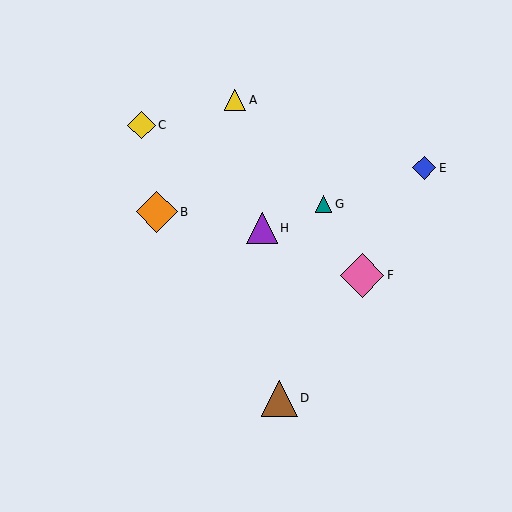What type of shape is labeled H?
Shape H is a purple triangle.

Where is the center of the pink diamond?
The center of the pink diamond is at (362, 275).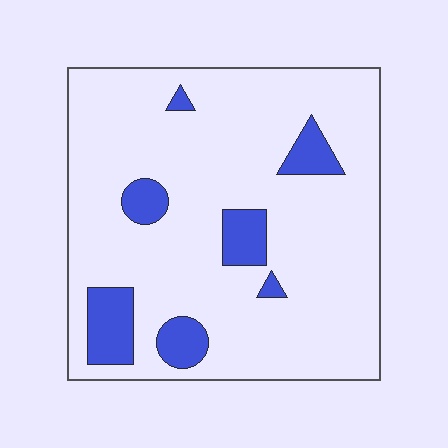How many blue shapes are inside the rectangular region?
7.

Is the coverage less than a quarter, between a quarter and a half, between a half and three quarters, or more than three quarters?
Less than a quarter.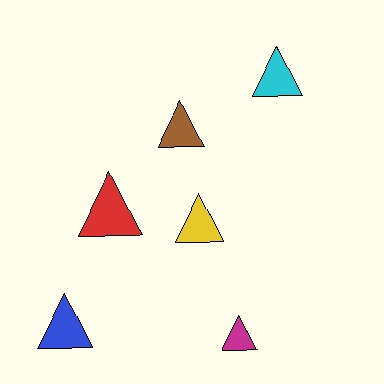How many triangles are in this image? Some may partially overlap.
There are 6 triangles.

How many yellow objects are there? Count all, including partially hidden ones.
There is 1 yellow object.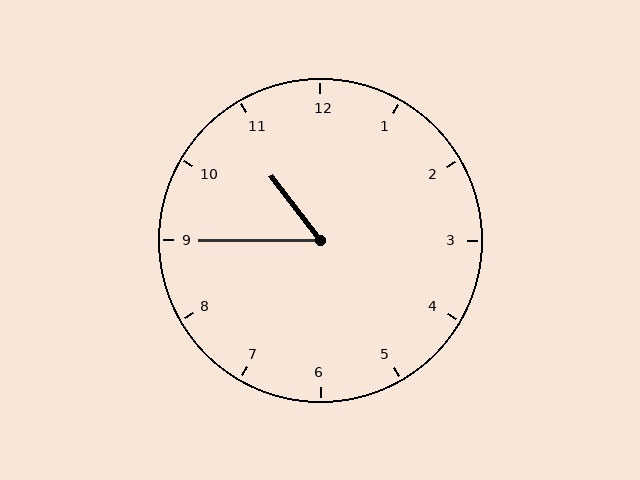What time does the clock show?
10:45.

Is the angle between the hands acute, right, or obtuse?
It is acute.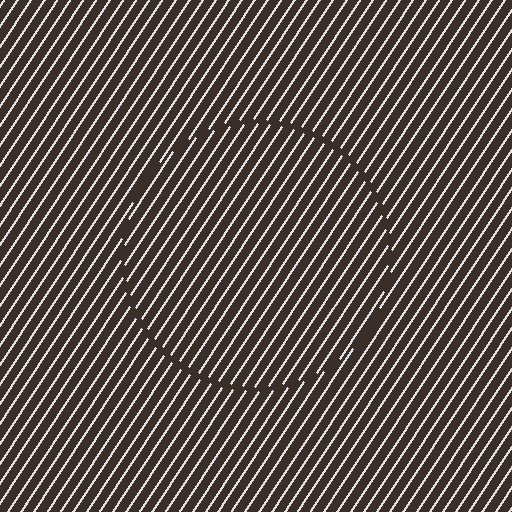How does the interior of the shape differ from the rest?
The interior of the shape contains the same grating, shifted by half a period — the contour is defined by the phase discontinuity where line-ends from the inner and outer gratings abut.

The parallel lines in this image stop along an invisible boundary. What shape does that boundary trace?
An illusory circle. The interior of the shape contains the same grating, shifted by half a period — the contour is defined by the phase discontinuity where line-ends from the inner and outer gratings abut.